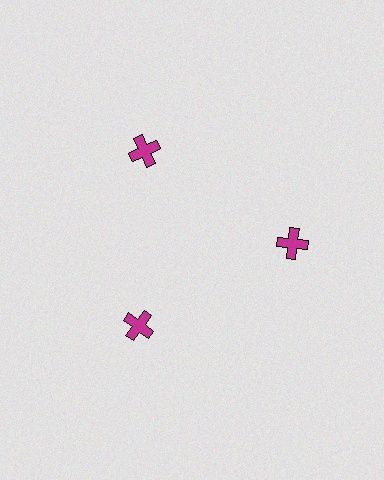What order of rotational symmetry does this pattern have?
This pattern has 3-fold rotational symmetry.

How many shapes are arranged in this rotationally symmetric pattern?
There are 3 shapes, arranged in 3 groups of 1.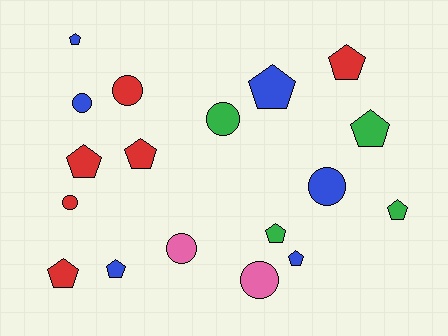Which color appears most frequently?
Blue, with 6 objects.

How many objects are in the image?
There are 18 objects.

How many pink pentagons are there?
There are no pink pentagons.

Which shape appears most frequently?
Pentagon, with 11 objects.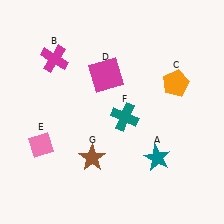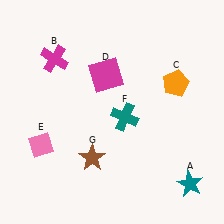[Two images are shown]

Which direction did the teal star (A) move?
The teal star (A) moved right.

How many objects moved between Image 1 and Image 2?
1 object moved between the two images.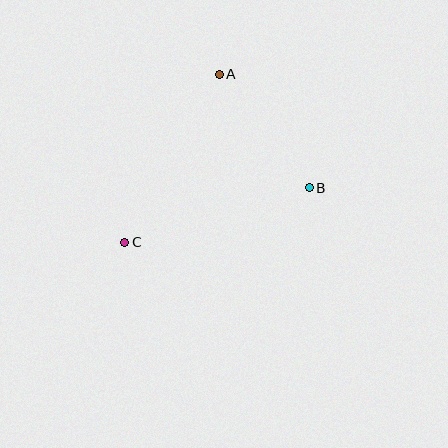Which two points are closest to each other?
Points A and B are closest to each other.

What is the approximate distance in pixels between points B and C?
The distance between B and C is approximately 192 pixels.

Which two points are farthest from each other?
Points A and C are farthest from each other.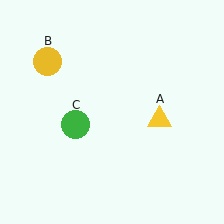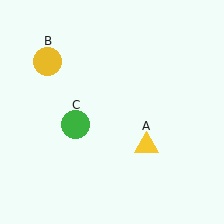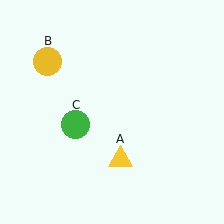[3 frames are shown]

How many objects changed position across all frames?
1 object changed position: yellow triangle (object A).